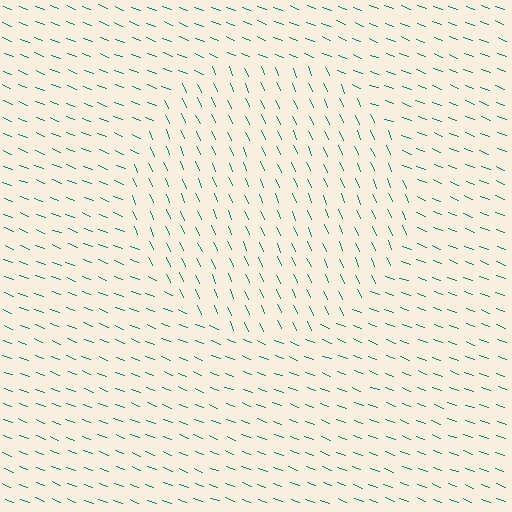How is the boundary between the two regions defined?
The boundary is defined purely by a change in line orientation (approximately 45 degrees difference). All lines are the same color and thickness.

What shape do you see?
I see a circle.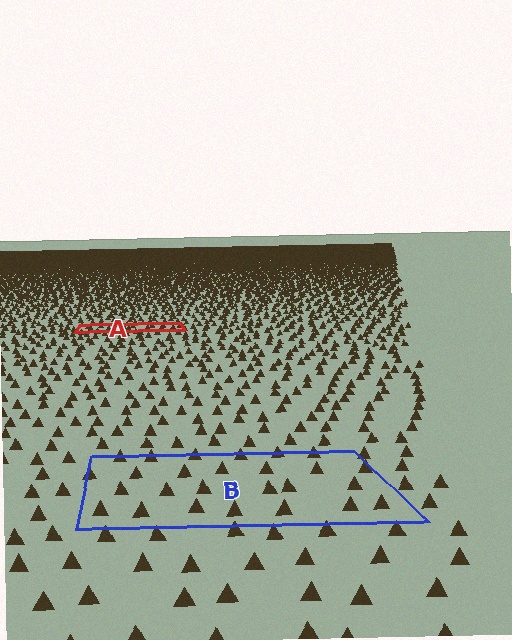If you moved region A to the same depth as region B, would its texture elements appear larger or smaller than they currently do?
They would appear larger. At a closer depth, the same texture elements are projected at a bigger on-screen size.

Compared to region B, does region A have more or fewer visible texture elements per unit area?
Region A has more texture elements per unit area — they are packed more densely because it is farther away.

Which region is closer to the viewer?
Region B is closer. The texture elements there are larger and more spread out.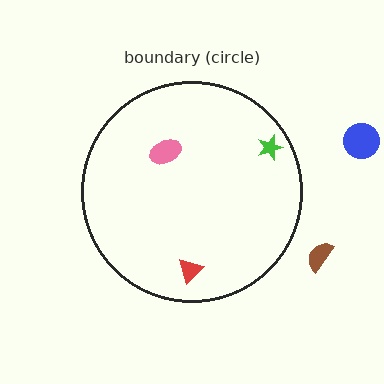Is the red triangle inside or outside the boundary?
Inside.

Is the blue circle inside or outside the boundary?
Outside.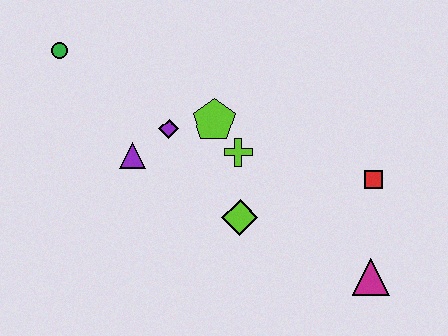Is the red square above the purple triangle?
No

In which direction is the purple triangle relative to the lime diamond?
The purple triangle is to the left of the lime diamond.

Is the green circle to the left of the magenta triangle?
Yes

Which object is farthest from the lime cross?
The green circle is farthest from the lime cross.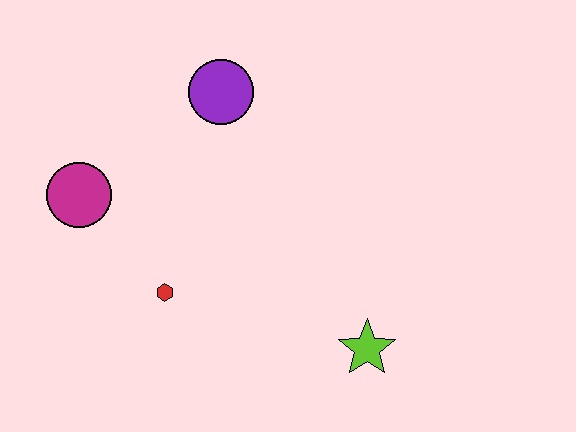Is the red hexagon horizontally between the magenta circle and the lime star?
Yes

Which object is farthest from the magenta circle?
The lime star is farthest from the magenta circle.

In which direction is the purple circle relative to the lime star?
The purple circle is above the lime star.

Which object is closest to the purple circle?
The magenta circle is closest to the purple circle.